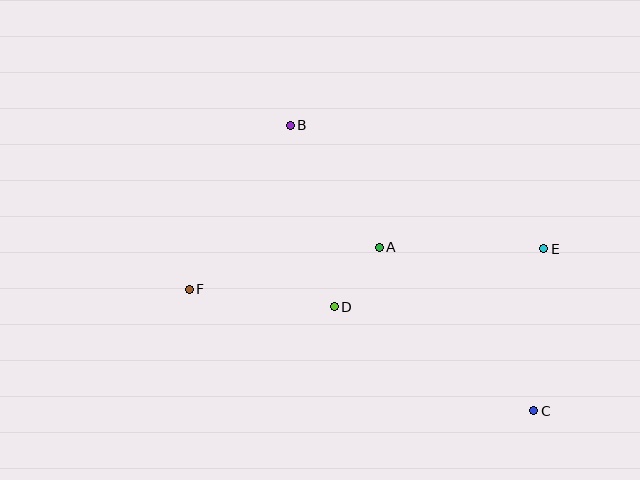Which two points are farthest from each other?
Points B and C are farthest from each other.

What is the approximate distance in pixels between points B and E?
The distance between B and E is approximately 282 pixels.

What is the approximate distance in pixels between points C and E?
The distance between C and E is approximately 162 pixels.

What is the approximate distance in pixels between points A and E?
The distance between A and E is approximately 165 pixels.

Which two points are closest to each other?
Points A and D are closest to each other.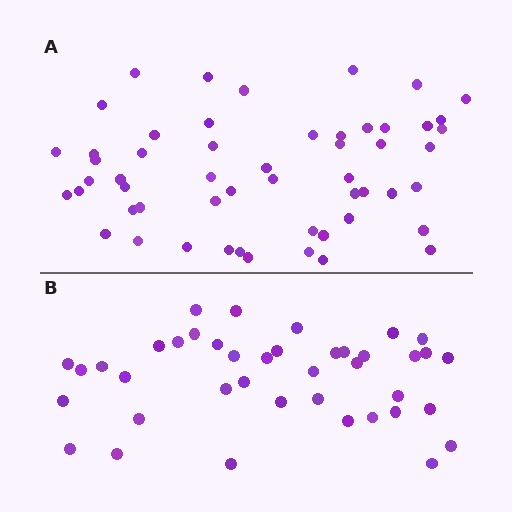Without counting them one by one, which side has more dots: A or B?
Region A (the top region) has more dots.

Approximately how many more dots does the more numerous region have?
Region A has approximately 15 more dots than region B.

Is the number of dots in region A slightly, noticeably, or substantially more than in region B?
Region A has noticeably more, but not dramatically so. The ratio is roughly 1.4 to 1.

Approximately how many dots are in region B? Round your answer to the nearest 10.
About 40 dots.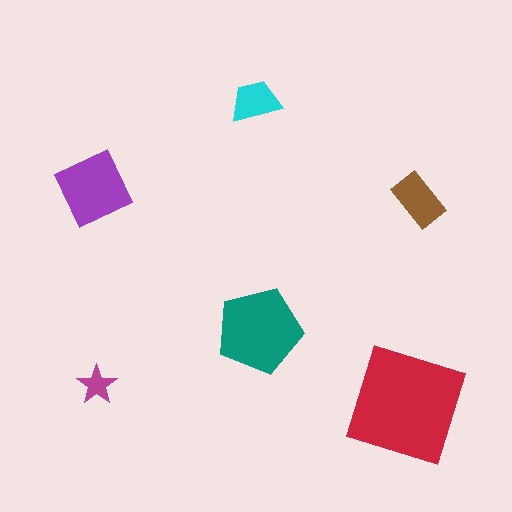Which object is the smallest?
The magenta star.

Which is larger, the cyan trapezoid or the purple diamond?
The purple diamond.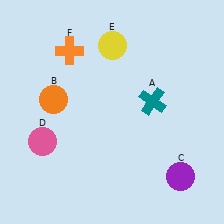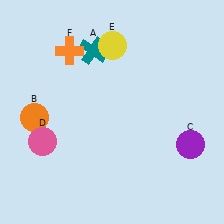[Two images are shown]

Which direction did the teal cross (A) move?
The teal cross (A) moved left.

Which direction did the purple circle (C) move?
The purple circle (C) moved up.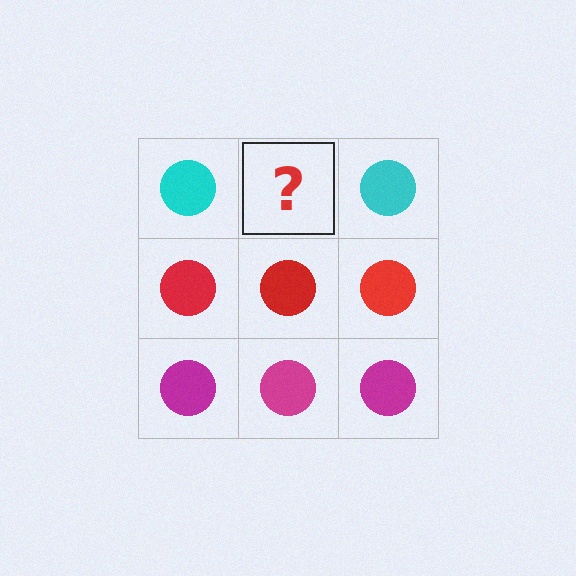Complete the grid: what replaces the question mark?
The question mark should be replaced with a cyan circle.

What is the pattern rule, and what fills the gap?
The rule is that each row has a consistent color. The gap should be filled with a cyan circle.